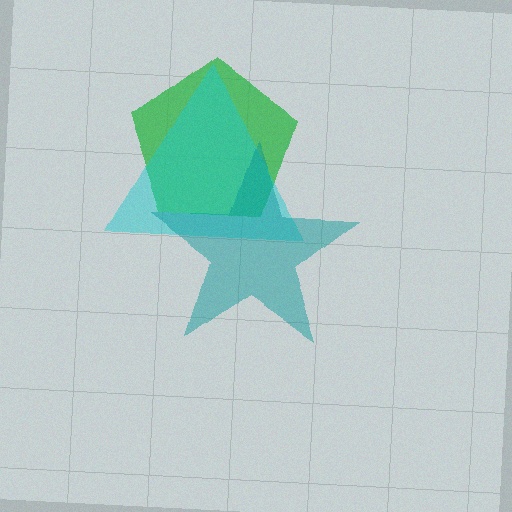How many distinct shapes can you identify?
There are 3 distinct shapes: a green pentagon, a cyan triangle, a teal star.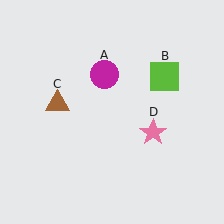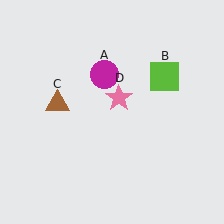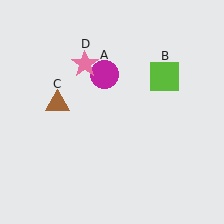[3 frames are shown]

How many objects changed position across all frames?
1 object changed position: pink star (object D).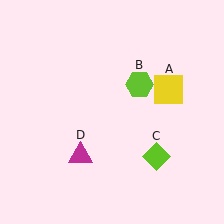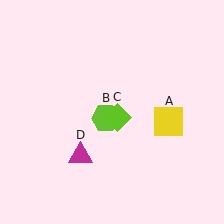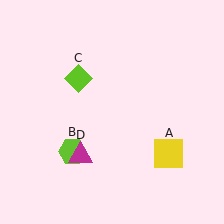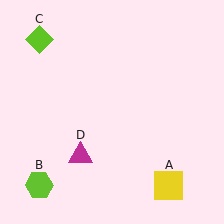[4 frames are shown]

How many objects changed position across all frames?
3 objects changed position: yellow square (object A), lime hexagon (object B), lime diamond (object C).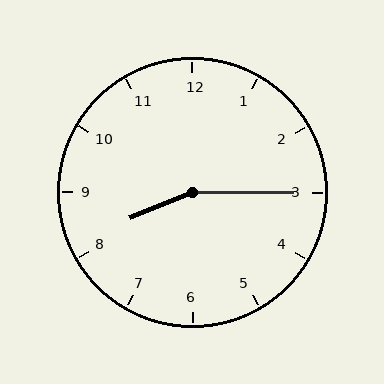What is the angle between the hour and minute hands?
Approximately 158 degrees.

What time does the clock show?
8:15.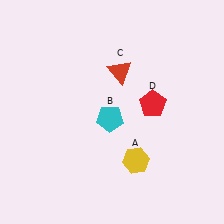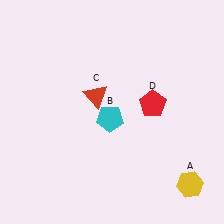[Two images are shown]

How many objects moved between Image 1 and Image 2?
2 objects moved between the two images.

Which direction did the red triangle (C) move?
The red triangle (C) moved down.